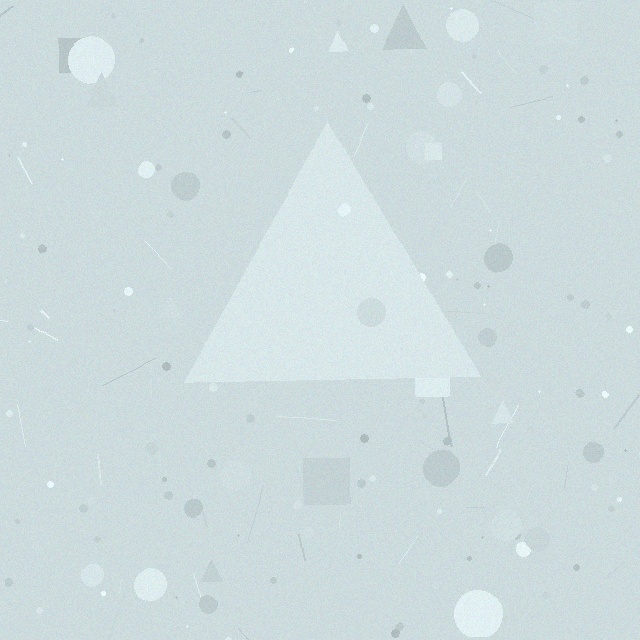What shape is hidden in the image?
A triangle is hidden in the image.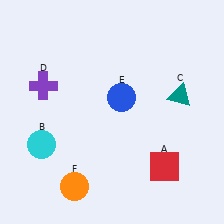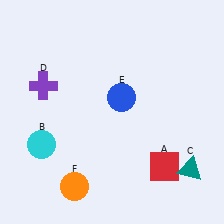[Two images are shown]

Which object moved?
The teal triangle (C) moved down.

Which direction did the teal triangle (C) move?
The teal triangle (C) moved down.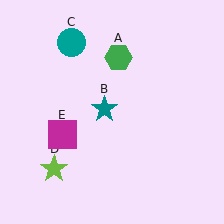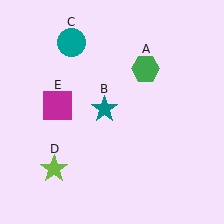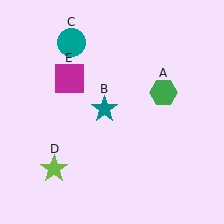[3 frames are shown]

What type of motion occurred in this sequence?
The green hexagon (object A), magenta square (object E) rotated clockwise around the center of the scene.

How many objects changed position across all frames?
2 objects changed position: green hexagon (object A), magenta square (object E).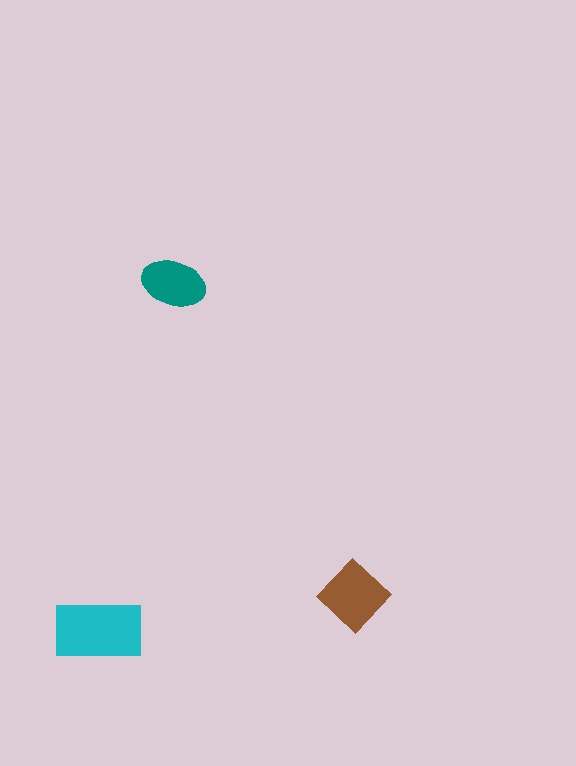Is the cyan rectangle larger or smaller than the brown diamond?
Larger.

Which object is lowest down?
The cyan rectangle is bottommost.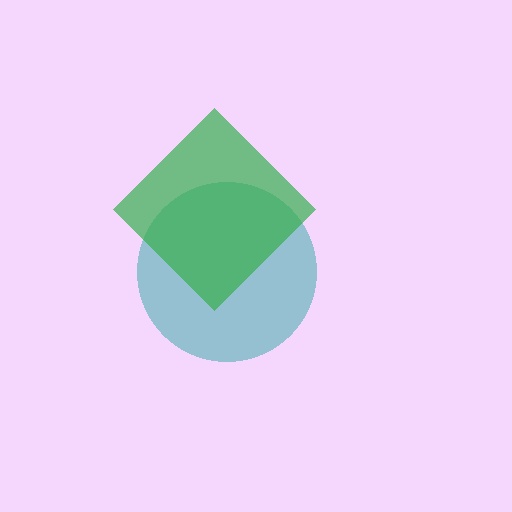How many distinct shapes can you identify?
There are 2 distinct shapes: a teal circle, a green diamond.